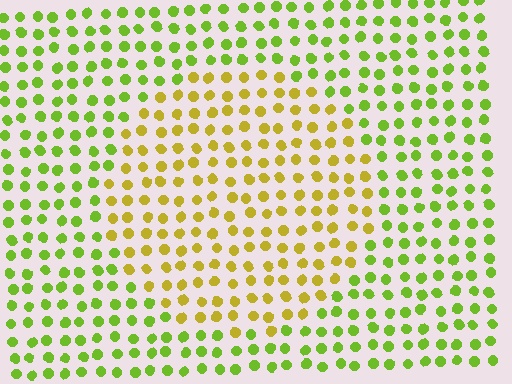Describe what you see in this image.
The image is filled with small lime elements in a uniform arrangement. A circle-shaped region is visible where the elements are tinted to a slightly different hue, forming a subtle color boundary.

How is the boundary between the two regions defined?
The boundary is defined purely by a slight shift in hue (about 38 degrees). Spacing, size, and orientation are identical on both sides.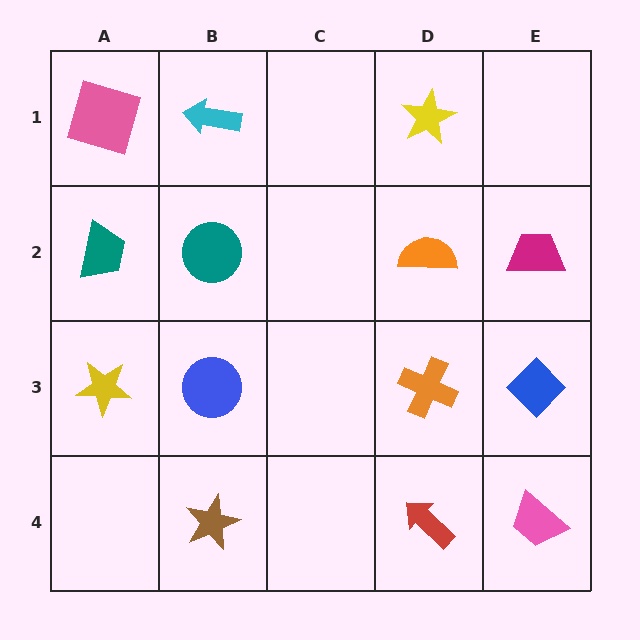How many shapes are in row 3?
4 shapes.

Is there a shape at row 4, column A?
No, that cell is empty.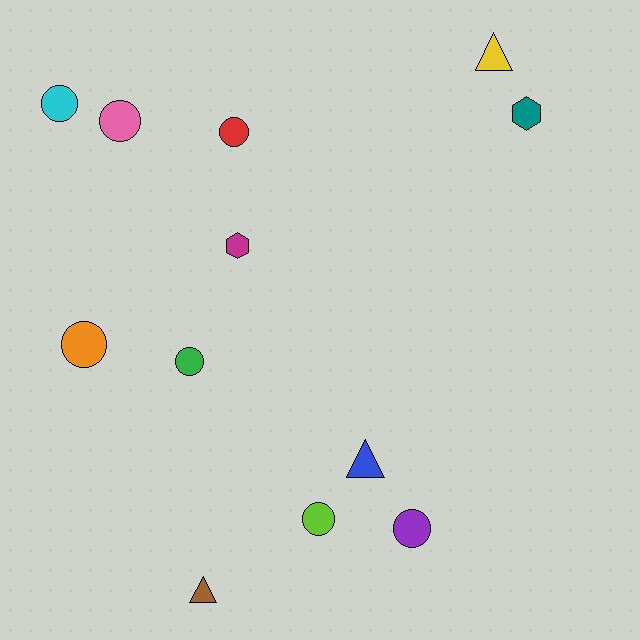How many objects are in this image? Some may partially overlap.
There are 12 objects.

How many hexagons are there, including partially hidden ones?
There are 2 hexagons.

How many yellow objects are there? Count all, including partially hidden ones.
There is 1 yellow object.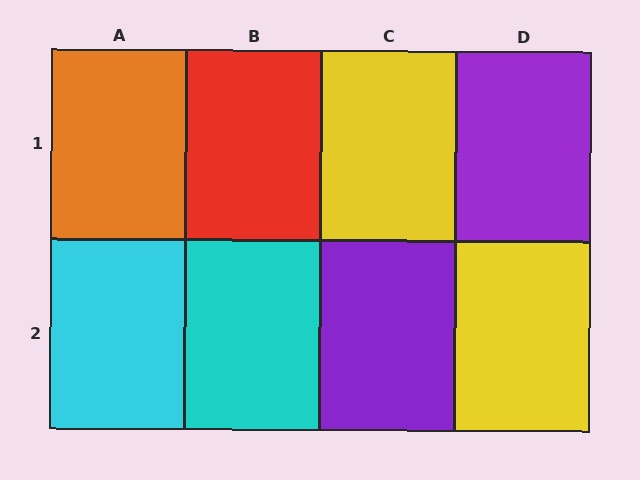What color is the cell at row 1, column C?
Yellow.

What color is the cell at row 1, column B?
Red.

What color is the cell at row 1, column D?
Purple.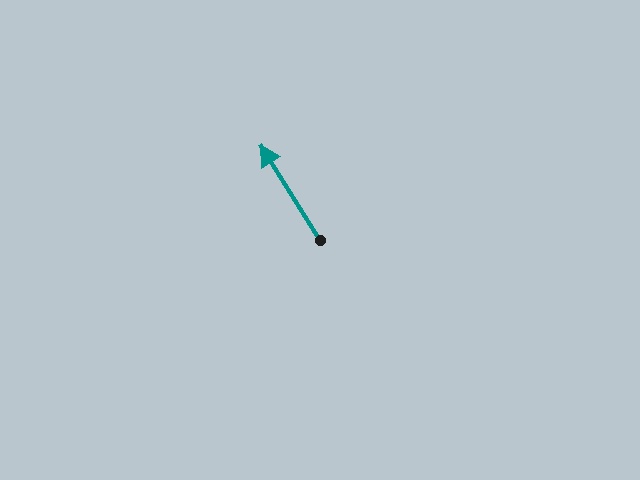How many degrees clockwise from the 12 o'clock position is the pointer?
Approximately 328 degrees.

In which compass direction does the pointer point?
Northwest.